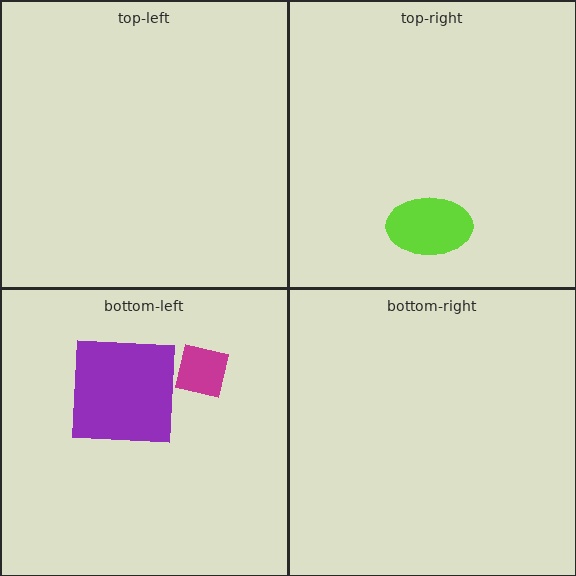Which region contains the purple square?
The bottom-left region.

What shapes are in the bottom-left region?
The purple square, the magenta square.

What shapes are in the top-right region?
The lime ellipse.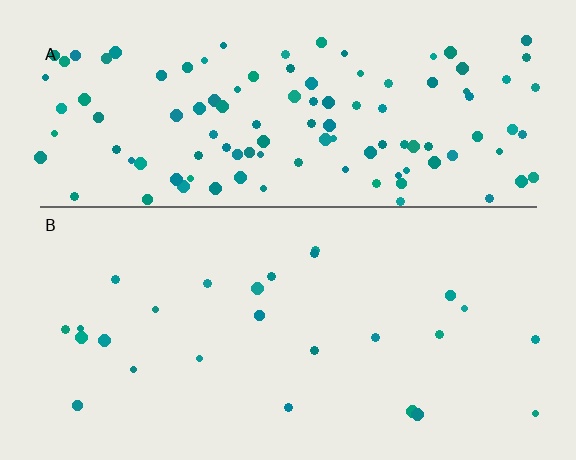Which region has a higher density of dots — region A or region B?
A (the top).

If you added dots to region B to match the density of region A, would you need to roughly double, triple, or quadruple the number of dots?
Approximately quadruple.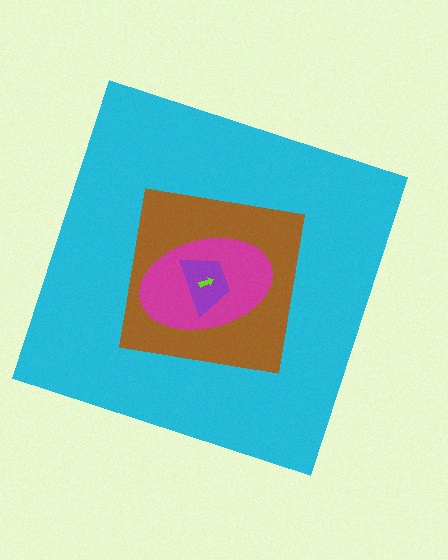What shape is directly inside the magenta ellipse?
The purple trapezoid.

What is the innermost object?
The lime arrow.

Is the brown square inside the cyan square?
Yes.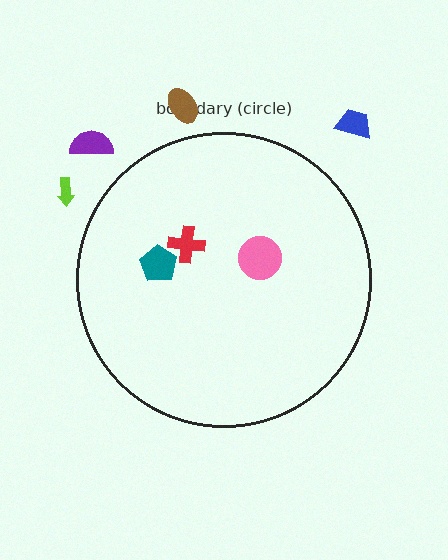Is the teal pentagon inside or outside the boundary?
Inside.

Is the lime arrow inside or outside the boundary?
Outside.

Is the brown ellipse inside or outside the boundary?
Outside.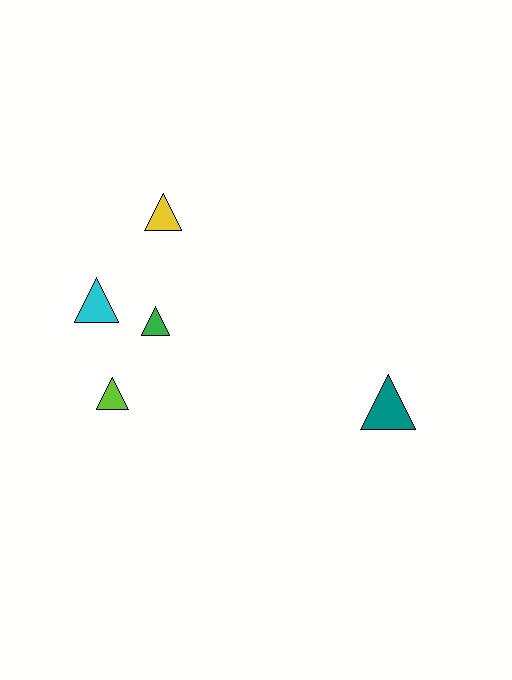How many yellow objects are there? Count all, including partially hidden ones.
There is 1 yellow object.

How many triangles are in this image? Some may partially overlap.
There are 5 triangles.